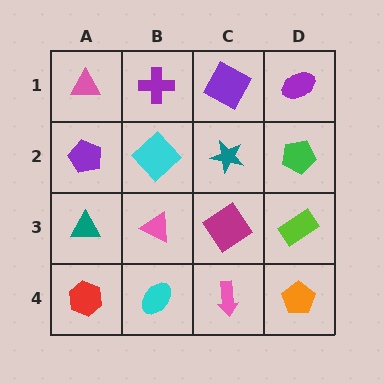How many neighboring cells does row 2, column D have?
3.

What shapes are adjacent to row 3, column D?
A green pentagon (row 2, column D), an orange pentagon (row 4, column D), a magenta diamond (row 3, column C).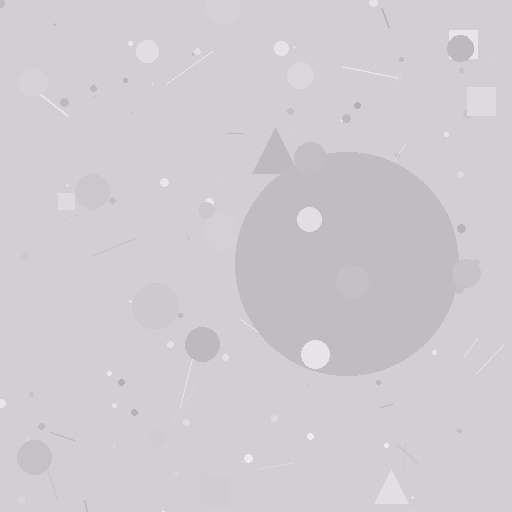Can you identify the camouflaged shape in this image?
The camouflaged shape is a circle.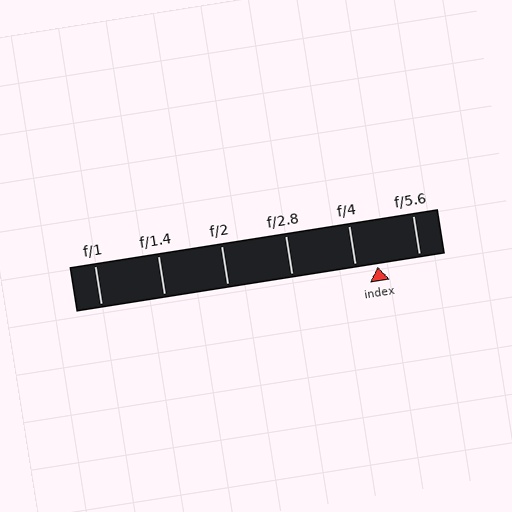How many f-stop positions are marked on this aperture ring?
There are 6 f-stop positions marked.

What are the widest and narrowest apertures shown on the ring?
The widest aperture shown is f/1 and the narrowest is f/5.6.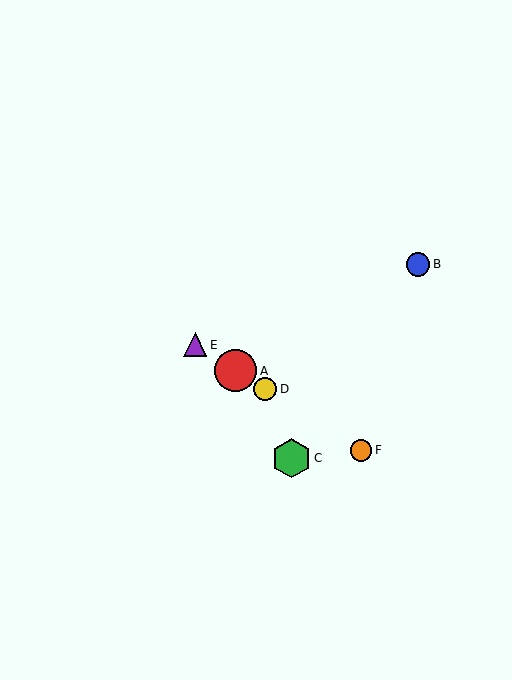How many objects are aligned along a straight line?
4 objects (A, D, E, F) are aligned along a straight line.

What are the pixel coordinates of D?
Object D is at (265, 389).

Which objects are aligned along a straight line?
Objects A, D, E, F are aligned along a straight line.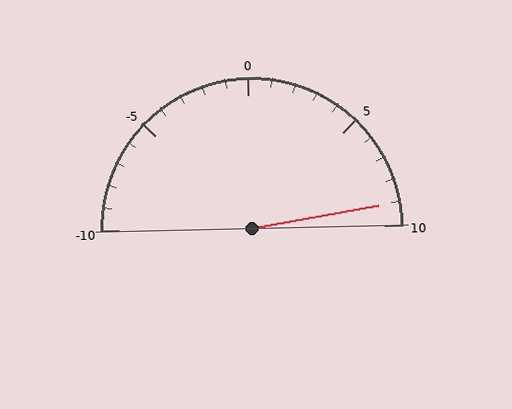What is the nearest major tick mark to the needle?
The nearest major tick mark is 10.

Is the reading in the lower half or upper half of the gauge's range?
The reading is in the upper half of the range (-10 to 10).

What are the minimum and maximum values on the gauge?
The gauge ranges from -10 to 10.